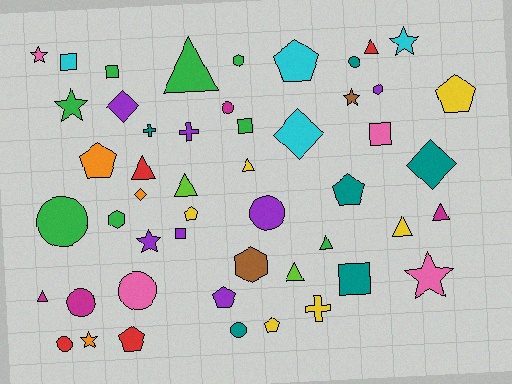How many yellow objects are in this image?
There are 6 yellow objects.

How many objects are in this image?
There are 50 objects.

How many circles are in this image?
There are 8 circles.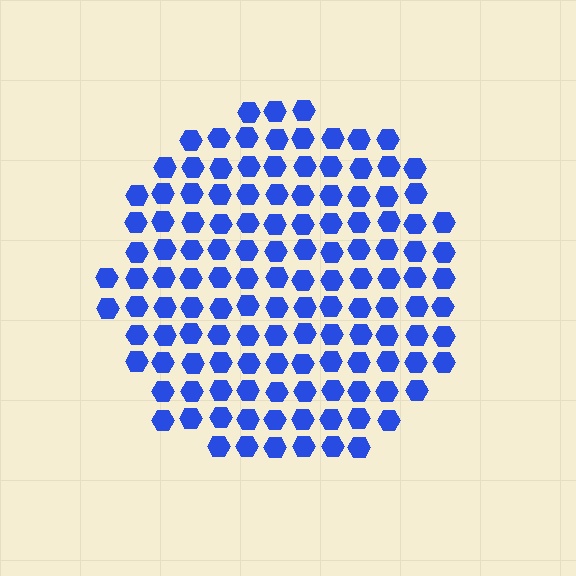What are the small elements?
The small elements are hexagons.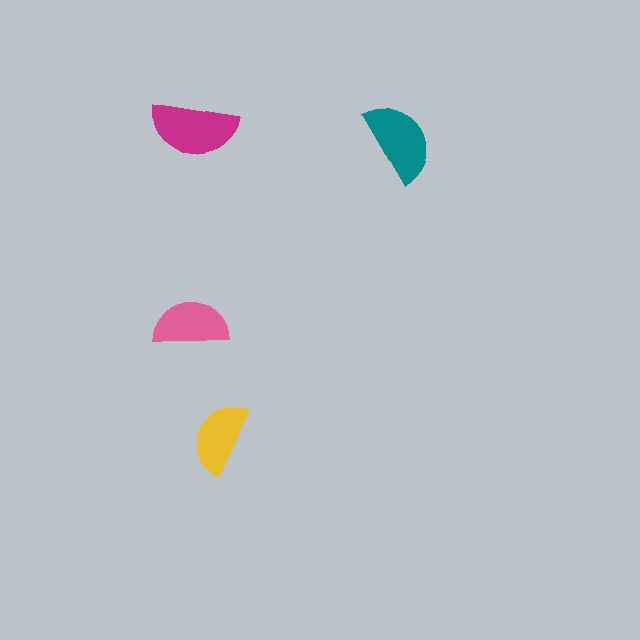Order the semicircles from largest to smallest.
the magenta one, the teal one, the pink one, the yellow one.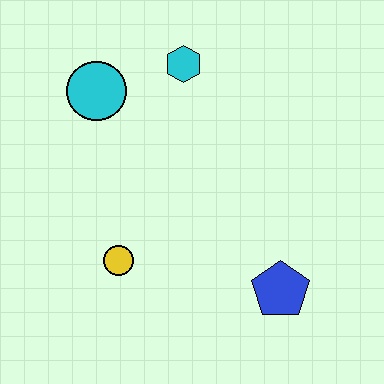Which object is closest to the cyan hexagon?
The cyan circle is closest to the cyan hexagon.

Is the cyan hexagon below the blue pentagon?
No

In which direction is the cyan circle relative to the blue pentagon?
The cyan circle is above the blue pentagon.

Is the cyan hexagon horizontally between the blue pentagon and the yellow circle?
Yes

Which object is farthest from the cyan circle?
The blue pentagon is farthest from the cyan circle.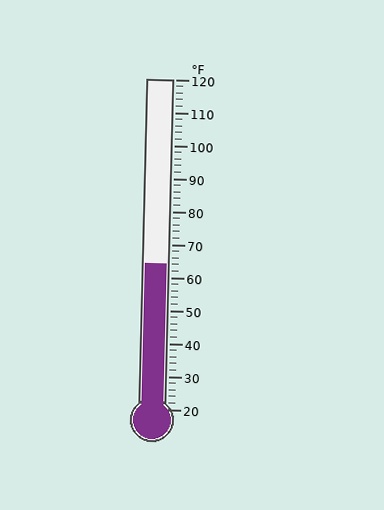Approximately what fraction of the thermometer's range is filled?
The thermometer is filled to approximately 45% of its range.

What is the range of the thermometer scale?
The thermometer scale ranges from 20°F to 120°F.